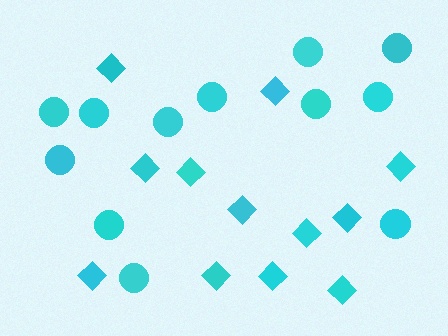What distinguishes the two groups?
There are 2 groups: one group of diamonds (12) and one group of circles (12).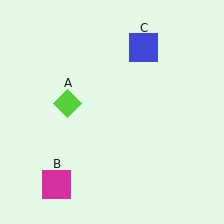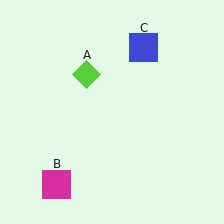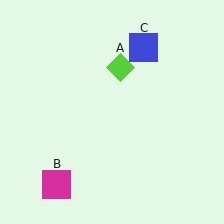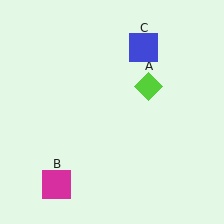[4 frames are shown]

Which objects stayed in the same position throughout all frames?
Magenta square (object B) and blue square (object C) remained stationary.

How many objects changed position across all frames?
1 object changed position: lime diamond (object A).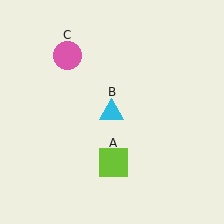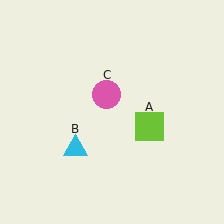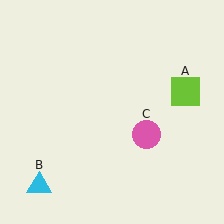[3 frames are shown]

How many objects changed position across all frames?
3 objects changed position: lime square (object A), cyan triangle (object B), pink circle (object C).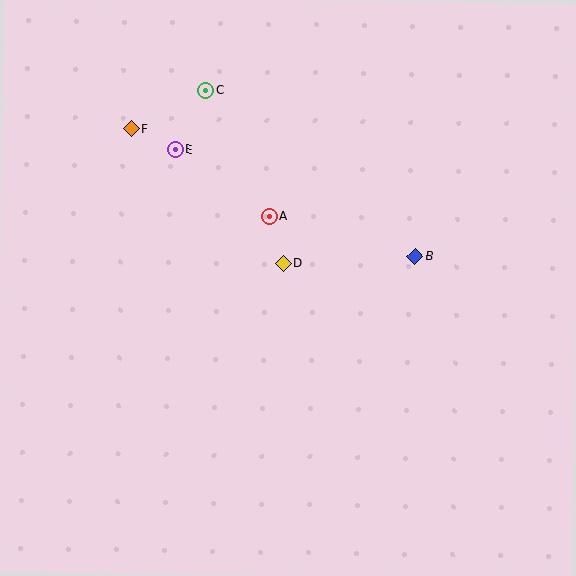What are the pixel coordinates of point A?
Point A is at (269, 216).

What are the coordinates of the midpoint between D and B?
The midpoint between D and B is at (350, 260).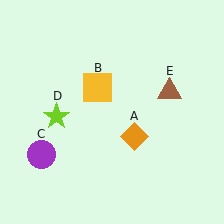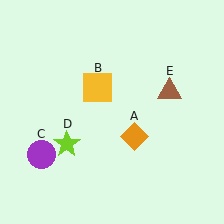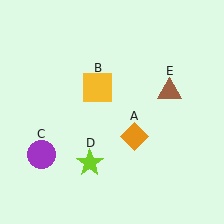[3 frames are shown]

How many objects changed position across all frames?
1 object changed position: lime star (object D).